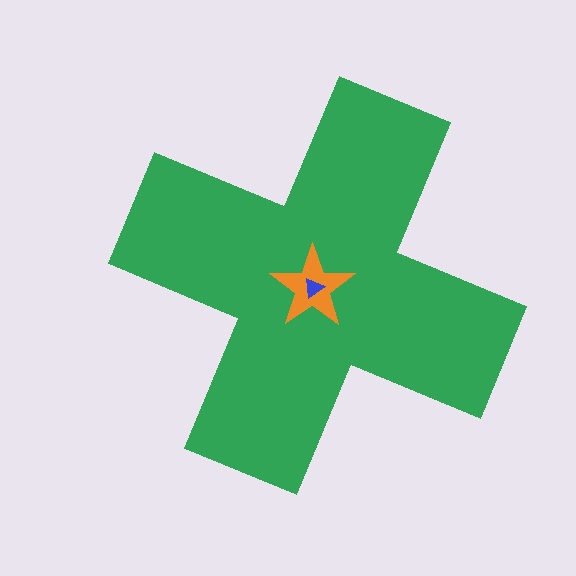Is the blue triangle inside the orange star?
Yes.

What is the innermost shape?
The blue triangle.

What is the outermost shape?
The green cross.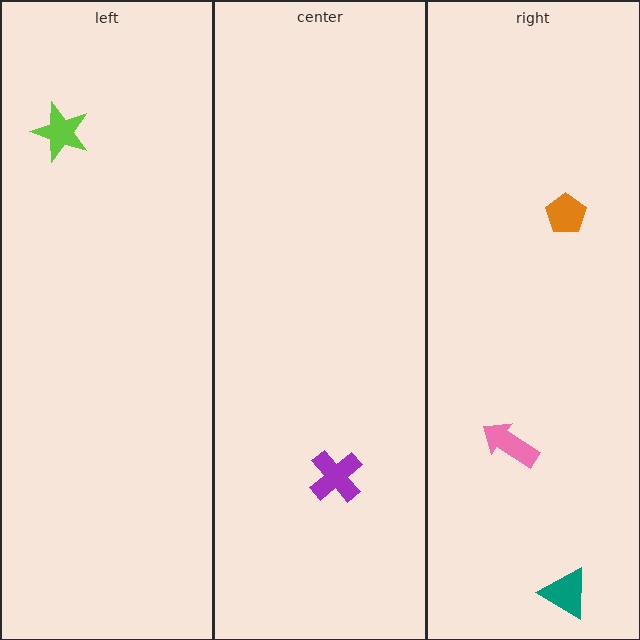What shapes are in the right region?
The orange pentagon, the teal triangle, the pink arrow.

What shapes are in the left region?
The lime star.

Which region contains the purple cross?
The center region.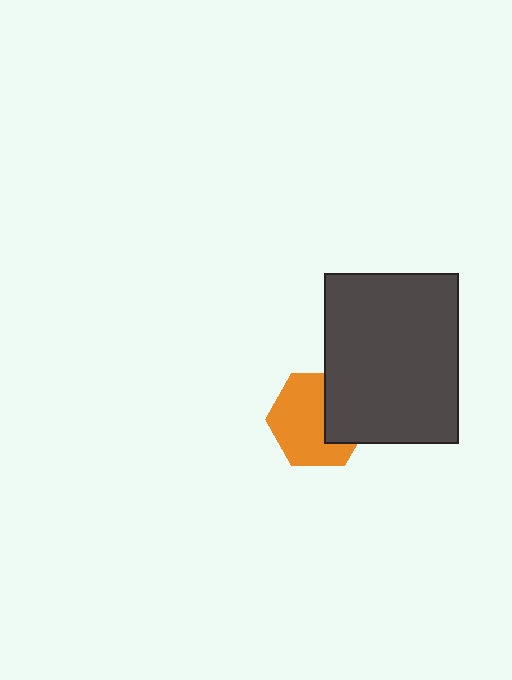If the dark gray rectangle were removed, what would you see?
You would see the complete orange hexagon.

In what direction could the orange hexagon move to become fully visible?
The orange hexagon could move left. That would shift it out from behind the dark gray rectangle entirely.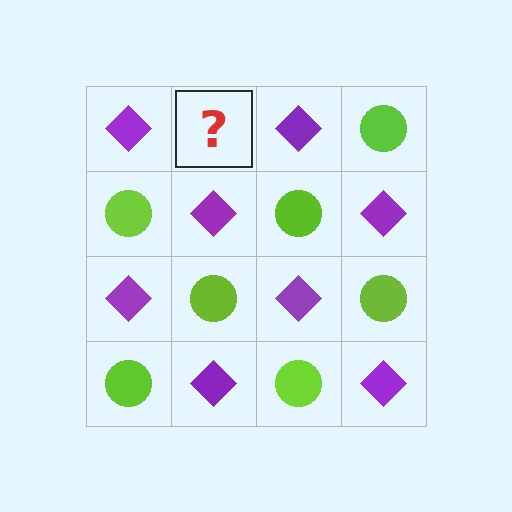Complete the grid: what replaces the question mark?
The question mark should be replaced with a lime circle.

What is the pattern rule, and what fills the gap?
The rule is that it alternates purple diamond and lime circle in a checkerboard pattern. The gap should be filled with a lime circle.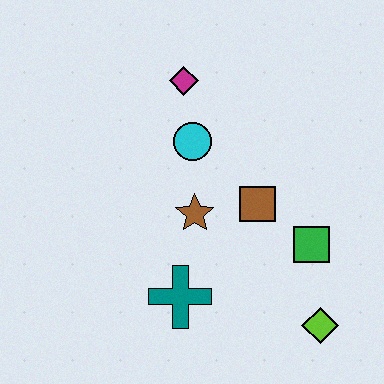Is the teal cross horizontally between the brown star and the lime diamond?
No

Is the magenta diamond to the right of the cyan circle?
No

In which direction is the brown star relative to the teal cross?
The brown star is above the teal cross.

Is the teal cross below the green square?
Yes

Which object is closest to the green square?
The brown square is closest to the green square.